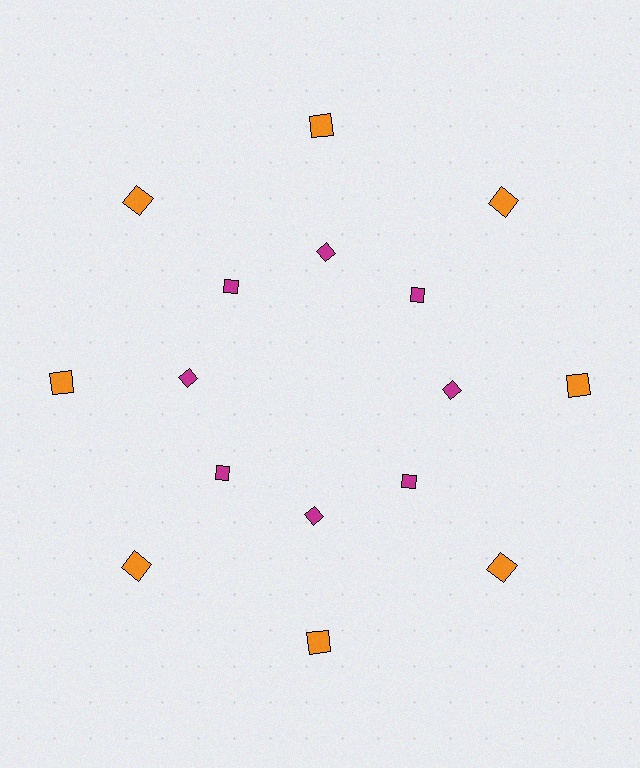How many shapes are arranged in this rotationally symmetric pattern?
There are 16 shapes, arranged in 8 groups of 2.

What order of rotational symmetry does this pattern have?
This pattern has 8-fold rotational symmetry.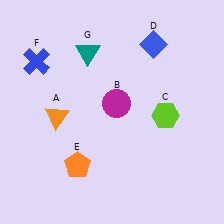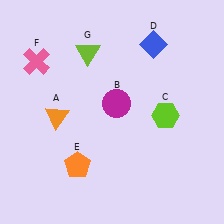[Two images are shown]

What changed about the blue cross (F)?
In Image 1, F is blue. In Image 2, it changed to pink.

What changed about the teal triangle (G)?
In Image 1, G is teal. In Image 2, it changed to lime.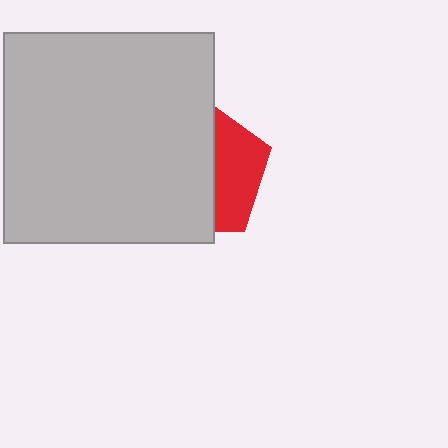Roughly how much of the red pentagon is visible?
A small part of it is visible (roughly 35%).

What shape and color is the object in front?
The object in front is a light gray square.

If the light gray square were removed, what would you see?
You would see the complete red pentagon.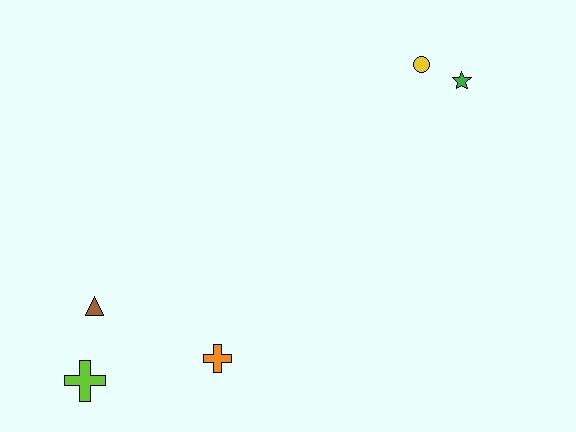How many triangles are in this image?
There is 1 triangle.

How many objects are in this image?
There are 5 objects.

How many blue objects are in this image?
There are no blue objects.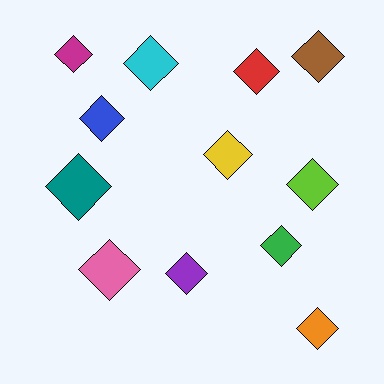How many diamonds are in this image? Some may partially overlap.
There are 12 diamonds.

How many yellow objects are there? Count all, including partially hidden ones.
There is 1 yellow object.